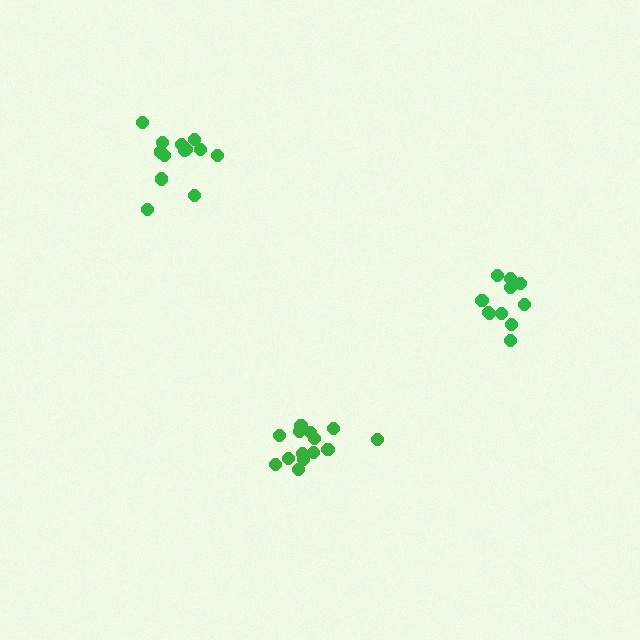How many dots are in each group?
Group 1: 14 dots, Group 2: 11 dots, Group 3: 13 dots (38 total).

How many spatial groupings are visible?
There are 3 spatial groupings.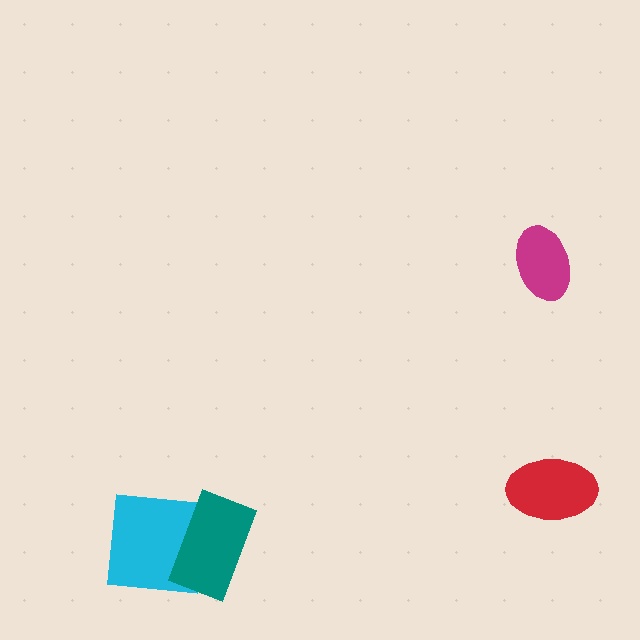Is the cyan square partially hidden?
Yes, it is partially covered by another shape.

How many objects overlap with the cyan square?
1 object overlaps with the cyan square.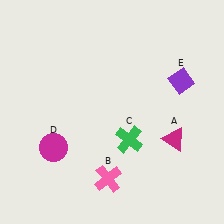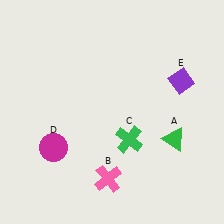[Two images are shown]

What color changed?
The triangle (A) changed from magenta in Image 1 to green in Image 2.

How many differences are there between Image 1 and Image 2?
There is 1 difference between the two images.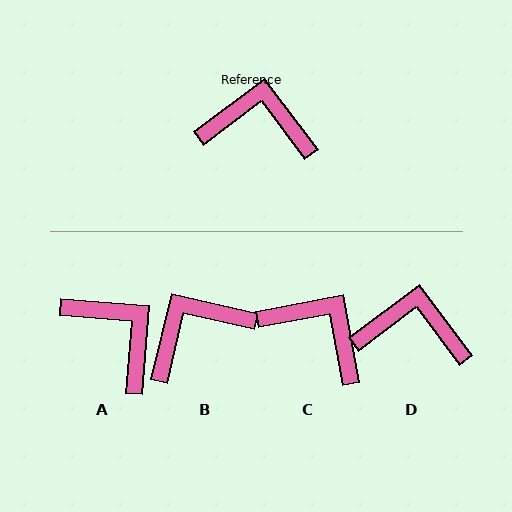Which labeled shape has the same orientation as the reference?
D.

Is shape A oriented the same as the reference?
No, it is off by about 42 degrees.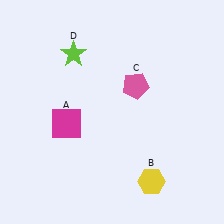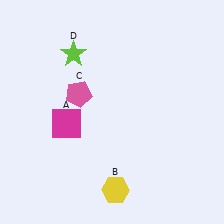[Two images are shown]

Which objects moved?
The objects that moved are: the yellow hexagon (B), the pink pentagon (C).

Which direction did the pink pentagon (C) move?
The pink pentagon (C) moved left.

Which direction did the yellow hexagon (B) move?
The yellow hexagon (B) moved left.